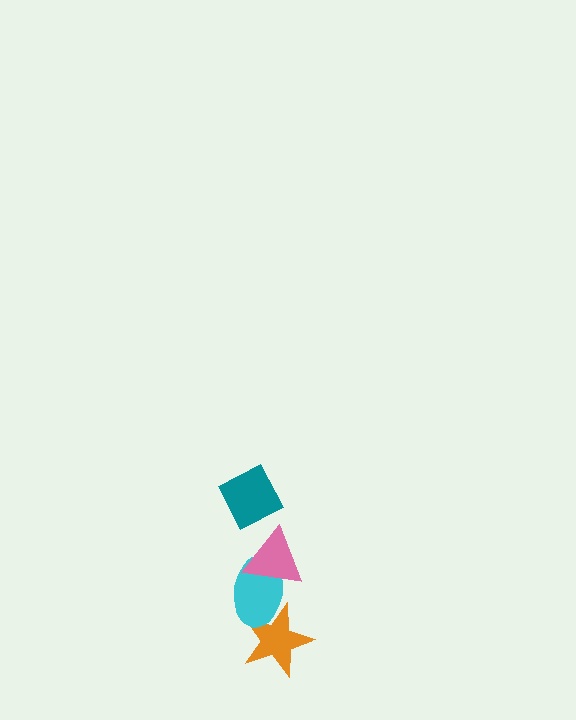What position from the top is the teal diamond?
The teal diamond is 1st from the top.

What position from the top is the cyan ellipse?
The cyan ellipse is 3rd from the top.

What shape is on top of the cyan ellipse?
The pink triangle is on top of the cyan ellipse.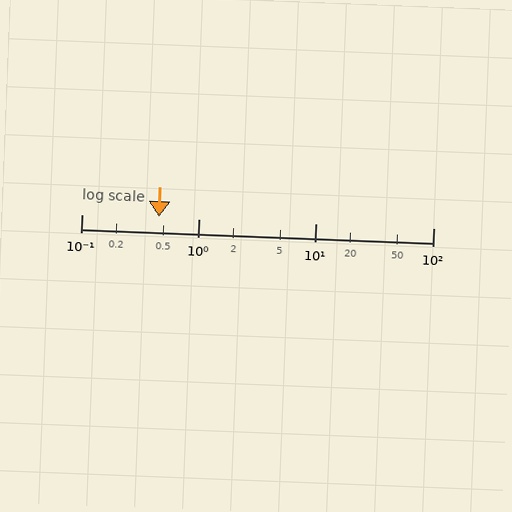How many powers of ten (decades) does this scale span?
The scale spans 3 decades, from 0.1 to 100.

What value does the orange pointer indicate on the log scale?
The pointer indicates approximately 0.46.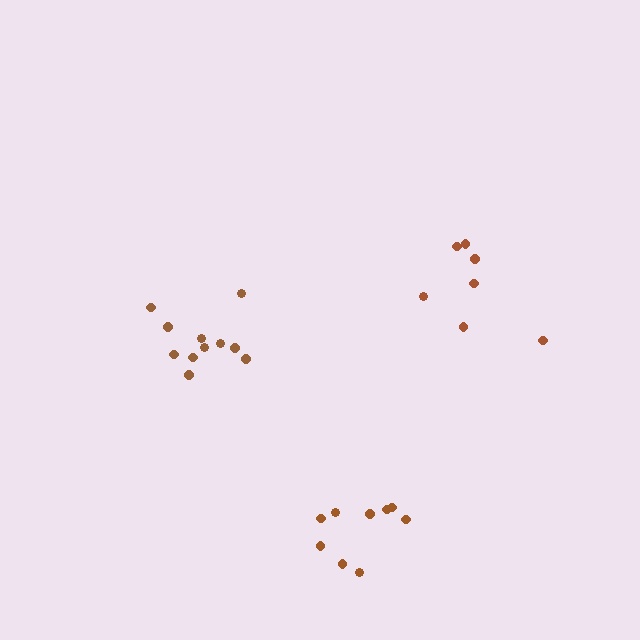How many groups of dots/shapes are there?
There are 3 groups.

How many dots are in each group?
Group 1: 9 dots, Group 2: 11 dots, Group 3: 7 dots (27 total).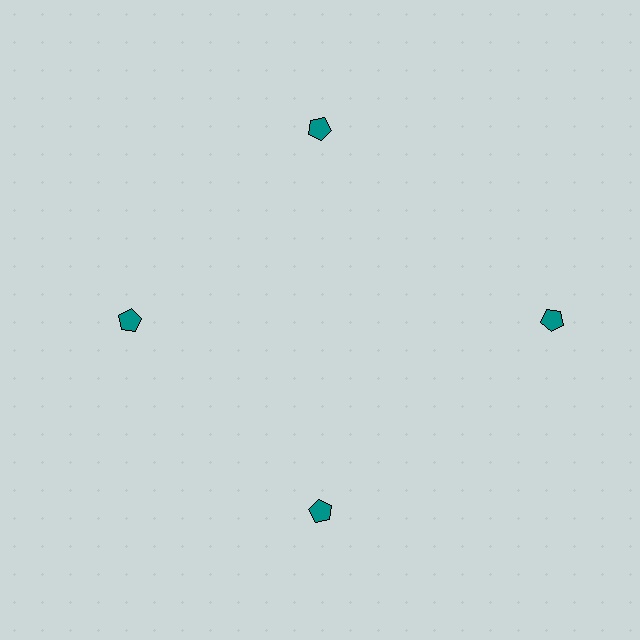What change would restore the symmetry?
The symmetry would be restored by moving it inward, back onto the ring so that all 4 pentagons sit at equal angles and equal distance from the center.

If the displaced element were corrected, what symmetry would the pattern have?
It would have 4-fold rotational symmetry — the pattern would map onto itself every 90 degrees.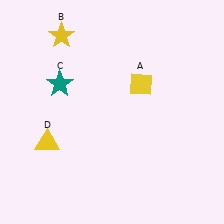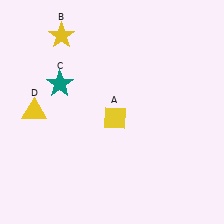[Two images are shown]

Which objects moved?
The objects that moved are: the yellow diamond (A), the yellow triangle (D).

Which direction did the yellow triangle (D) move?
The yellow triangle (D) moved up.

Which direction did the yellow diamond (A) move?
The yellow diamond (A) moved down.